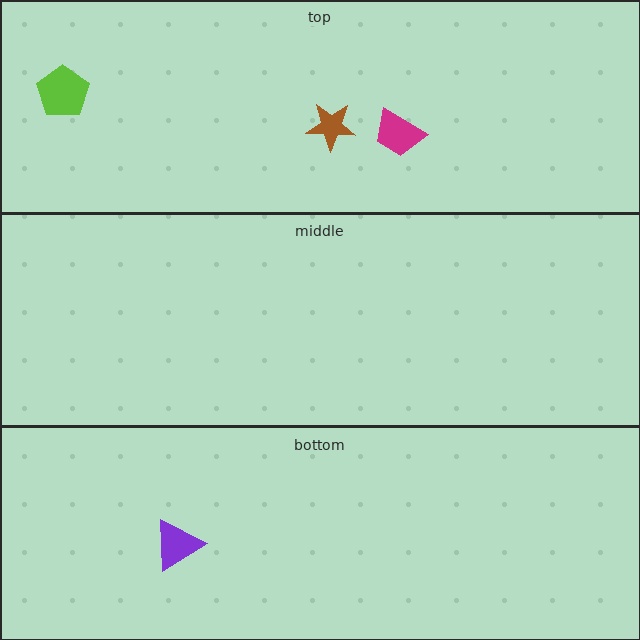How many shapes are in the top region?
3.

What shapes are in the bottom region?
The purple triangle.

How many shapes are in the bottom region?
1.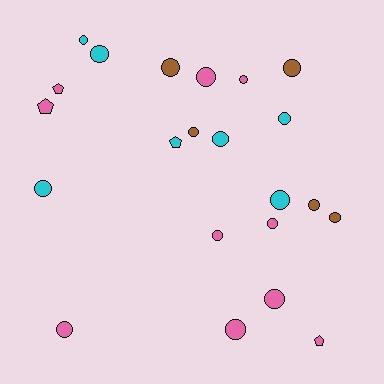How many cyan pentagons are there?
There is 1 cyan pentagon.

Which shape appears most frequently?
Circle, with 18 objects.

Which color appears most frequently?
Pink, with 10 objects.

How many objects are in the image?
There are 22 objects.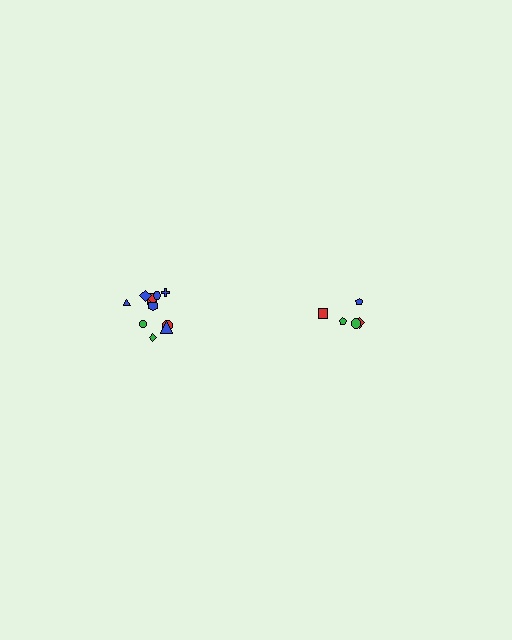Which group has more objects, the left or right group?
The left group.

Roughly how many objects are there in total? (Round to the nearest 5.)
Roughly 15 objects in total.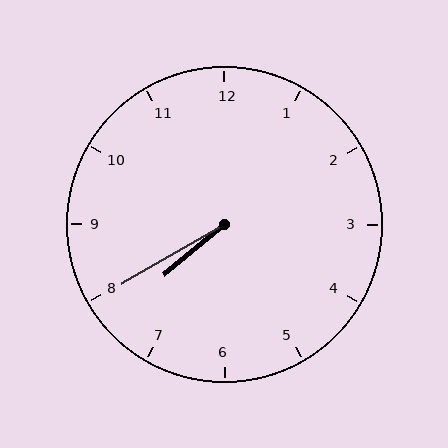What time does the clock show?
7:40.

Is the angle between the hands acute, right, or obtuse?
It is acute.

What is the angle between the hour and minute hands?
Approximately 10 degrees.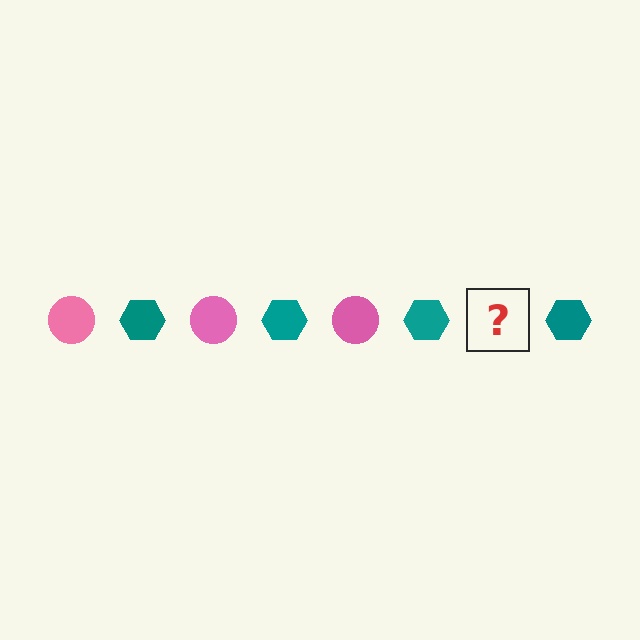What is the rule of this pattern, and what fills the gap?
The rule is that the pattern alternates between pink circle and teal hexagon. The gap should be filled with a pink circle.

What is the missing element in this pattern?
The missing element is a pink circle.